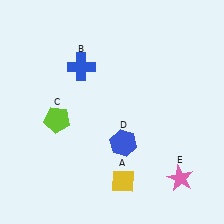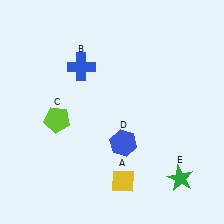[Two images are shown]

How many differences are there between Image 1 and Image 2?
There is 1 difference between the two images.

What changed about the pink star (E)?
In Image 1, E is pink. In Image 2, it changed to green.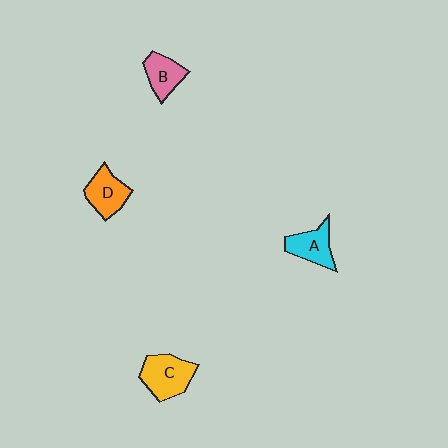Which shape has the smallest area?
Shape B (pink).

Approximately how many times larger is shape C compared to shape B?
Approximately 1.4 times.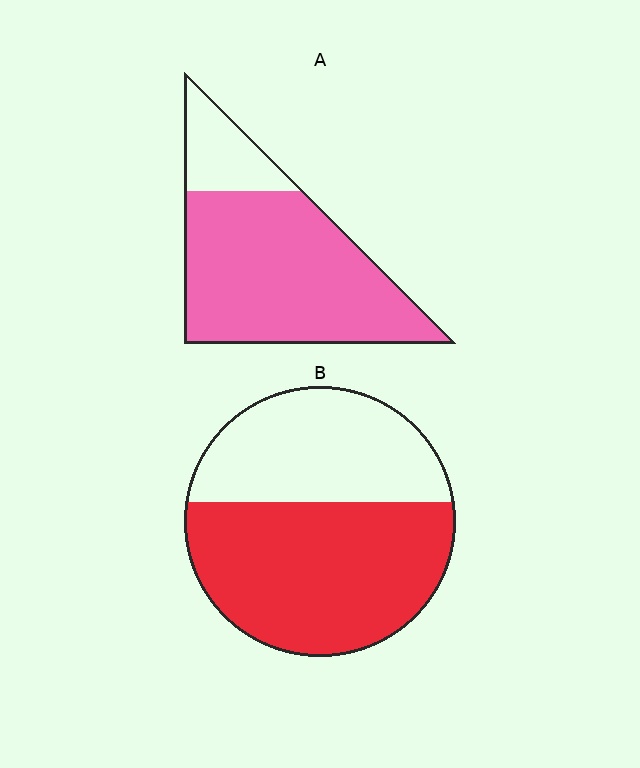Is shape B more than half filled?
Yes.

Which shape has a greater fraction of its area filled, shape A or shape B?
Shape A.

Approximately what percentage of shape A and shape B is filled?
A is approximately 80% and B is approximately 60%.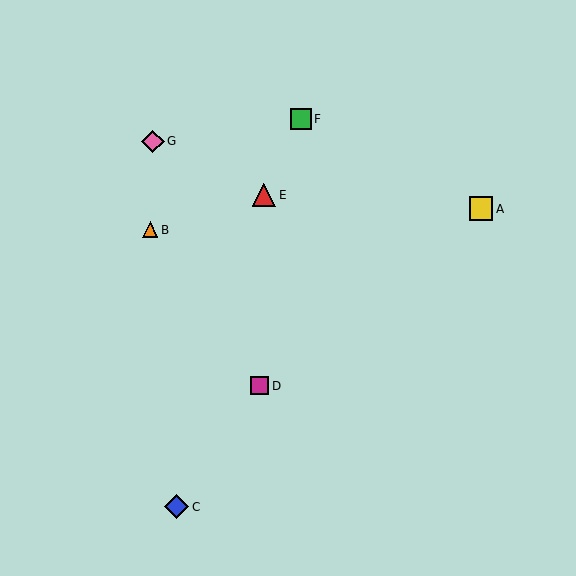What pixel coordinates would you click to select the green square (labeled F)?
Click at (301, 119) to select the green square F.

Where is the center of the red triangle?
The center of the red triangle is at (264, 195).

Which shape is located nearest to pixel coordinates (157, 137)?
The pink diamond (labeled G) at (153, 141) is nearest to that location.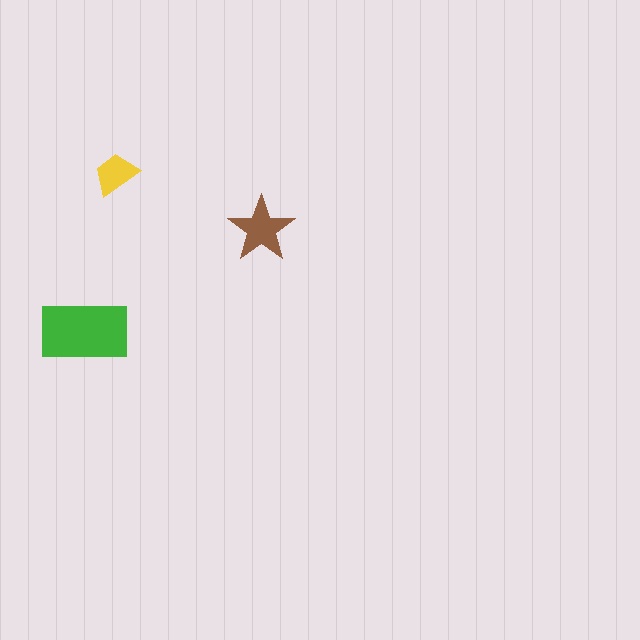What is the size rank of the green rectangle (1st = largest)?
1st.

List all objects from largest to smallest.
The green rectangle, the brown star, the yellow trapezoid.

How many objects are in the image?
There are 3 objects in the image.